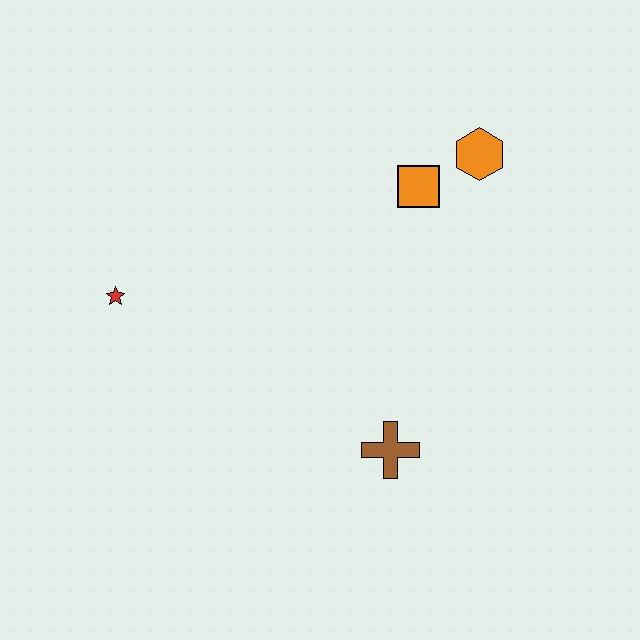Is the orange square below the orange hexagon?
Yes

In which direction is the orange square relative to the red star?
The orange square is to the right of the red star.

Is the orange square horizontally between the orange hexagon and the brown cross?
Yes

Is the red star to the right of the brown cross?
No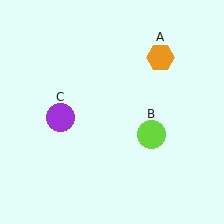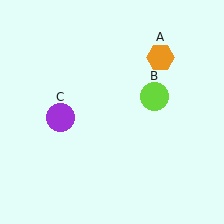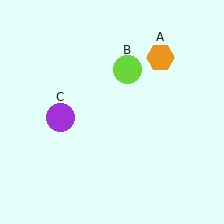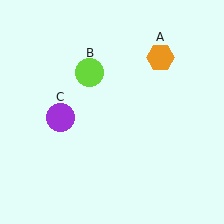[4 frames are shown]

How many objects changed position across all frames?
1 object changed position: lime circle (object B).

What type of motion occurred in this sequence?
The lime circle (object B) rotated counterclockwise around the center of the scene.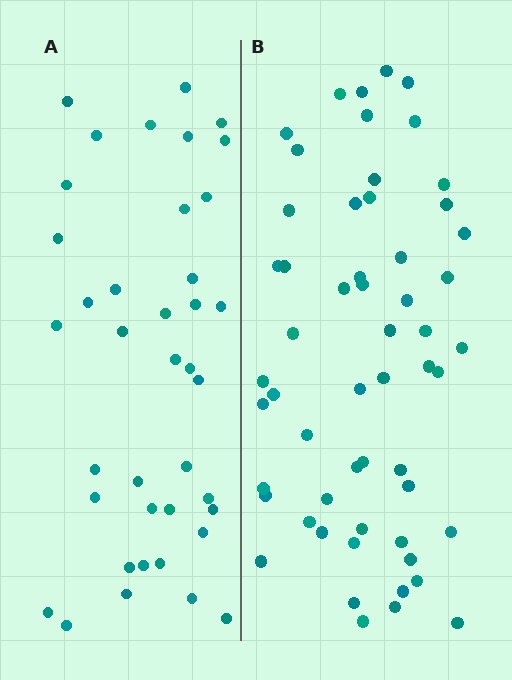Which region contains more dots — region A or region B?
Region B (the right region) has more dots.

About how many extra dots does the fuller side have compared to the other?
Region B has approximately 15 more dots than region A.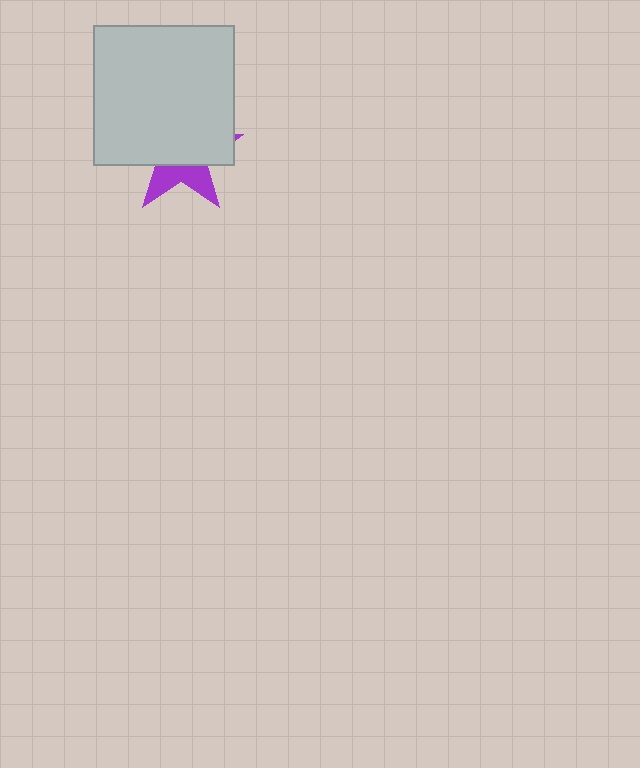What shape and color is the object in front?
The object in front is a light gray rectangle.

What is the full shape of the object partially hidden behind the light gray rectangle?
The partially hidden object is a purple star.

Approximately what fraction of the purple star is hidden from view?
Roughly 66% of the purple star is hidden behind the light gray rectangle.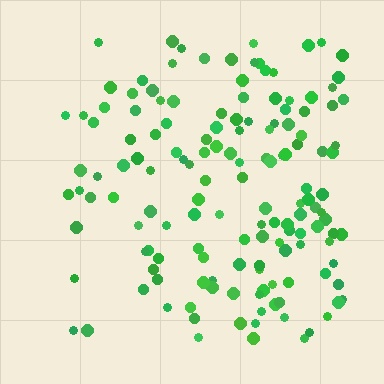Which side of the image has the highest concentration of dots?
The right.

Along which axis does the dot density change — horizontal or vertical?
Horizontal.